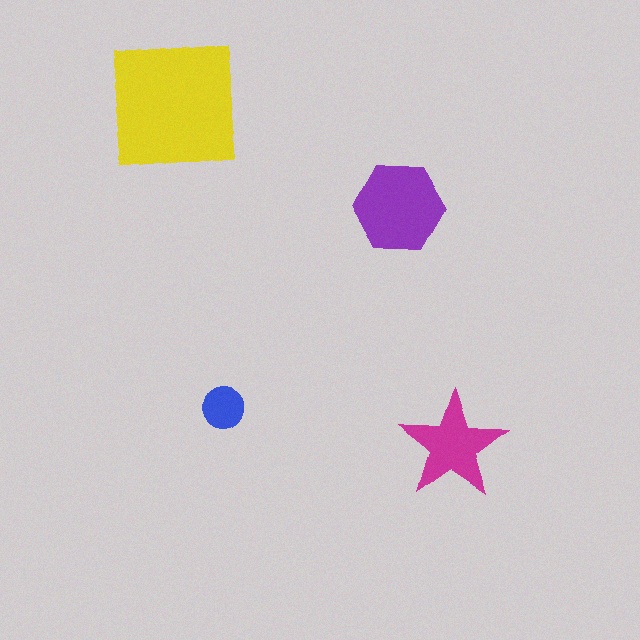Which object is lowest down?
The magenta star is bottommost.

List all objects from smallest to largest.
The blue circle, the magenta star, the purple hexagon, the yellow square.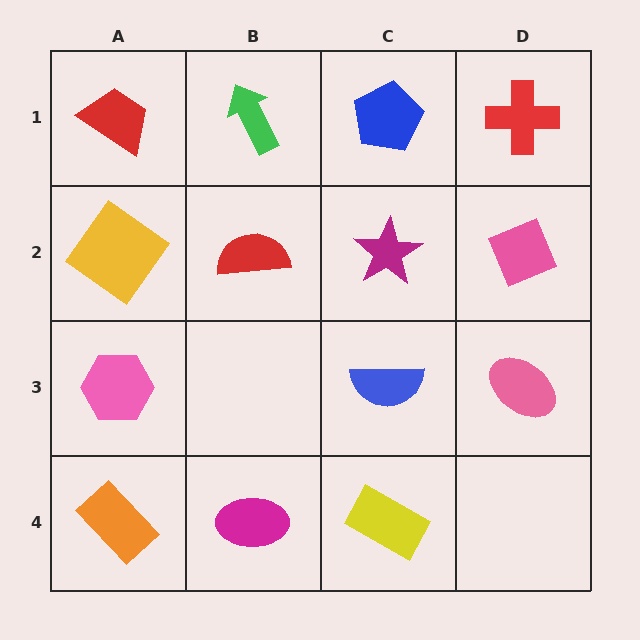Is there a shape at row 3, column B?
No, that cell is empty.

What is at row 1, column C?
A blue pentagon.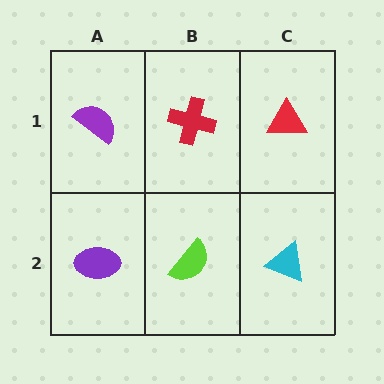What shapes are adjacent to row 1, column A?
A purple ellipse (row 2, column A), a red cross (row 1, column B).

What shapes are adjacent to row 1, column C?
A cyan triangle (row 2, column C), a red cross (row 1, column B).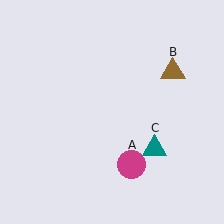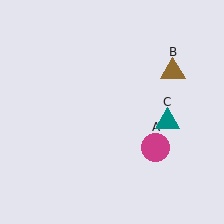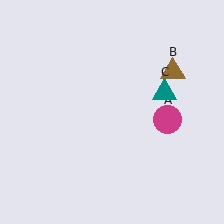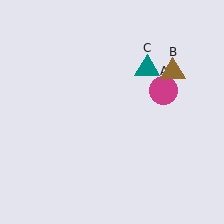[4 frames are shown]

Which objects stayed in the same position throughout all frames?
Brown triangle (object B) remained stationary.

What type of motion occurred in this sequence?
The magenta circle (object A), teal triangle (object C) rotated counterclockwise around the center of the scene.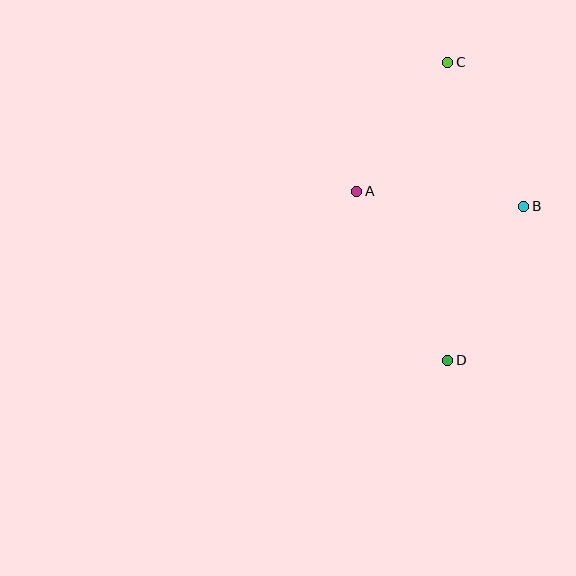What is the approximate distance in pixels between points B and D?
The distance between B and D is approximately 172 pixels.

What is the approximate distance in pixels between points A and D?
The distance between A and D is approximately 192 pixels.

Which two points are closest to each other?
Points A and C are closest to each other.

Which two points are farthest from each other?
Points C and D are farthest from each other.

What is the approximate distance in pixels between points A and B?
The distance between A and B is approximately 167 pixels.